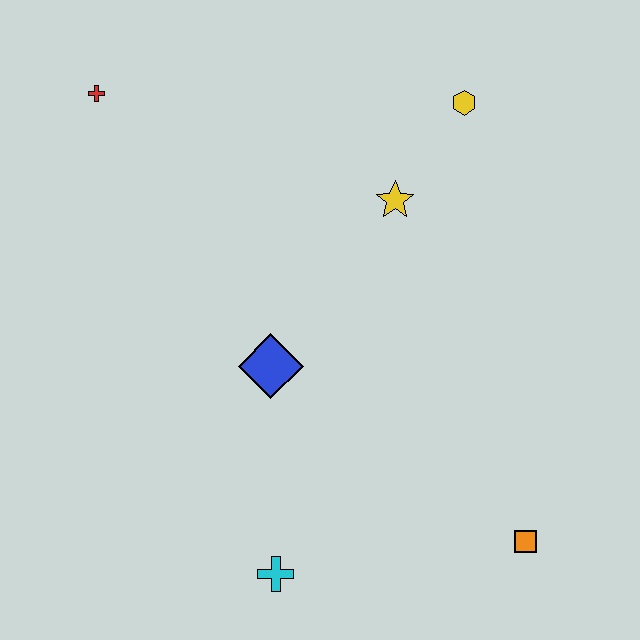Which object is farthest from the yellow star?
The cyan cross is farthest from the yellow star.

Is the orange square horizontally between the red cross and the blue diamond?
No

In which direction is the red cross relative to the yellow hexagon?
The red cross is to the left of the yellow hexagon.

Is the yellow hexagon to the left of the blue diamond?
No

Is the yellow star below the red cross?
Yes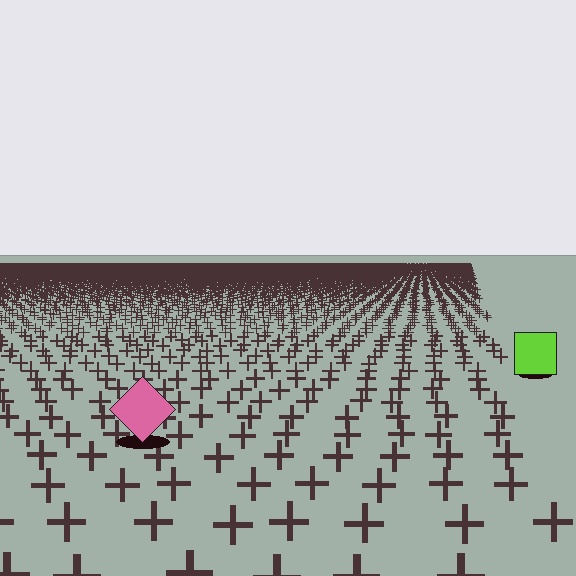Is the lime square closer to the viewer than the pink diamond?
No. The pink diamond is closer — you can tell from the texture gradient: the ground texture is coarser near it.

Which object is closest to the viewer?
The pink diamond is closest. The texture marks near it are larger and more spread out.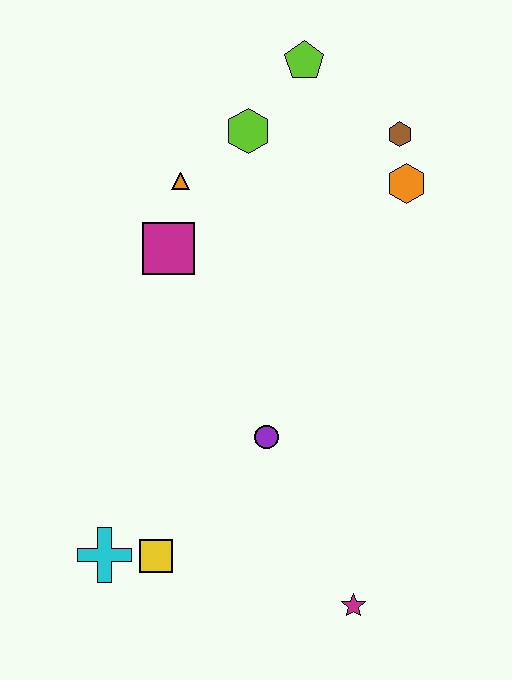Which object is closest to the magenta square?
The orange triangle is closest to the magenta square.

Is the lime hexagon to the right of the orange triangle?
Yes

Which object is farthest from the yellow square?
The lime pentagon is farthest from the yellow square.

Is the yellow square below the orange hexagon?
Yes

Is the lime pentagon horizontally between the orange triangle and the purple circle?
No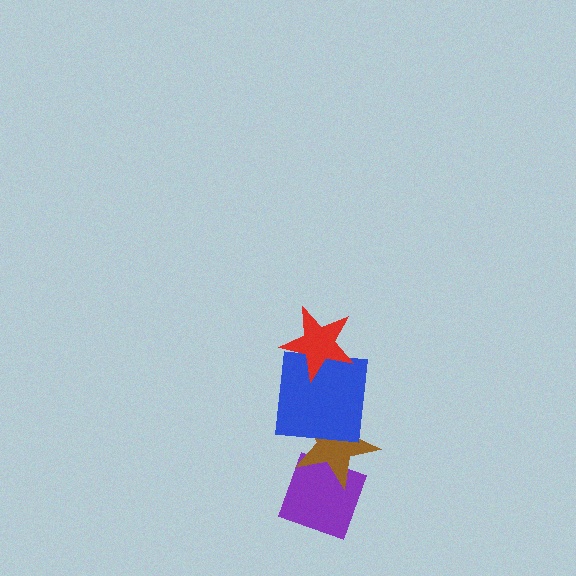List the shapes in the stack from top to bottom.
From top to bottom: the red star, the blue square, the brown star, the purple diamond.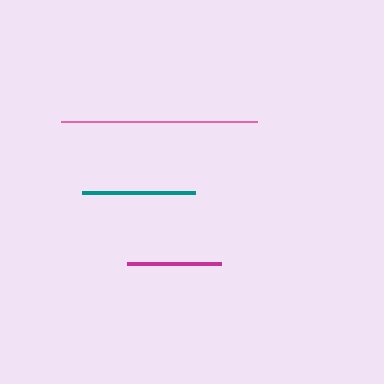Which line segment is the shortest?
The magenta line is the shortest at approximately 94 pixels.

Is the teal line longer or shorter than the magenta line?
The teal line is longer than the magenta line.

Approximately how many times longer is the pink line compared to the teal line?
The pink line is approximately 1.7 times the length of the teal line.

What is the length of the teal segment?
The teal segment is approximately 112 pixels long.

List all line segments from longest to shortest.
From longest to shortest: pink, teal, magenta.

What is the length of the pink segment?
The pink segment is approximately 195 pixels long.